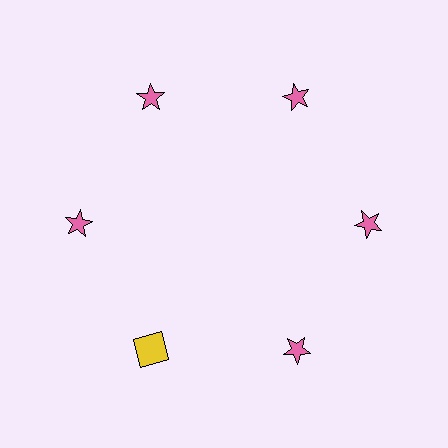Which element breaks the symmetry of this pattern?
The yellow square at roughly the 7 o'clock position breaks the symmetry. All other shapes are pink stars.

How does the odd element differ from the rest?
It differs in both color (yellow instead of pink) and shape (square instead of star).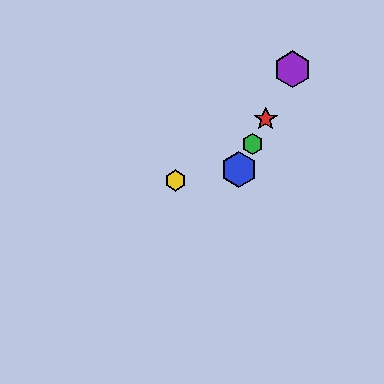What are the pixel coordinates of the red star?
The red star is at (266, 119).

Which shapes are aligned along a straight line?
The red star, the blue hexagon, the green hexagon, the purple hexagon are aligned along a straight line.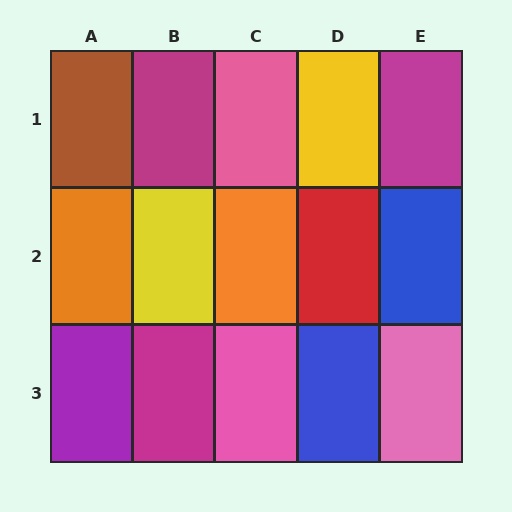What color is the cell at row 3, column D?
Blue.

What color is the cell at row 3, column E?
Pink.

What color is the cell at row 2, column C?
Orange.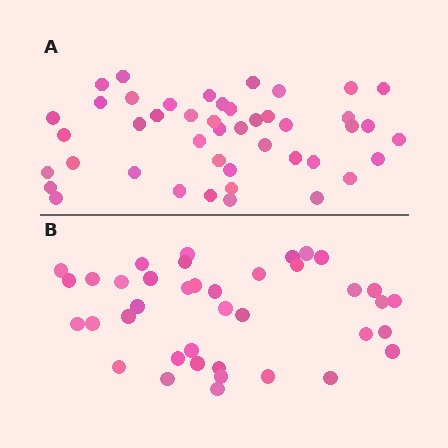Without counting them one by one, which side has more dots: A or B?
Region A (the top region) has more dots.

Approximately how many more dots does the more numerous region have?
Region A has about 6 more dots than region B.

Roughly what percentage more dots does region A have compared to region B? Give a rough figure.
About 15% more.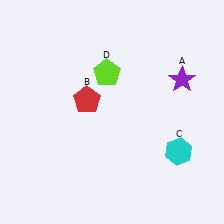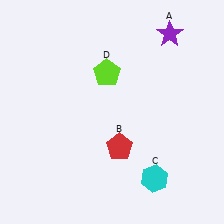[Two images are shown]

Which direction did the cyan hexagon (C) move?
The cyan hexagon (C) moved down.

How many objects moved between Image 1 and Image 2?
3 objects moved between the two images.